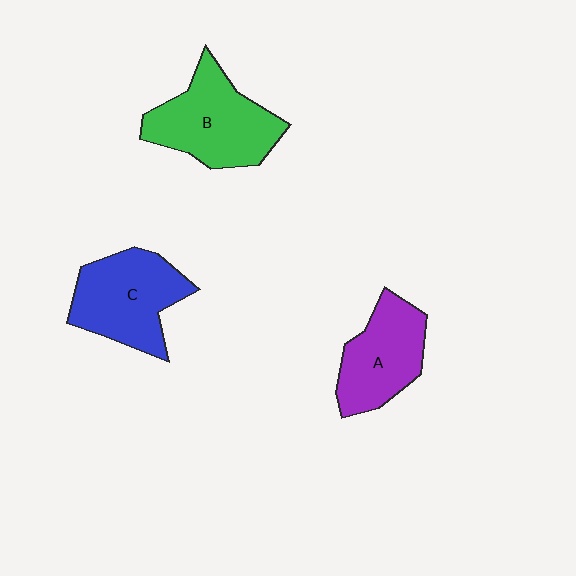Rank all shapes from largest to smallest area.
From largest to smallest: B (green), C (blue), A (purple).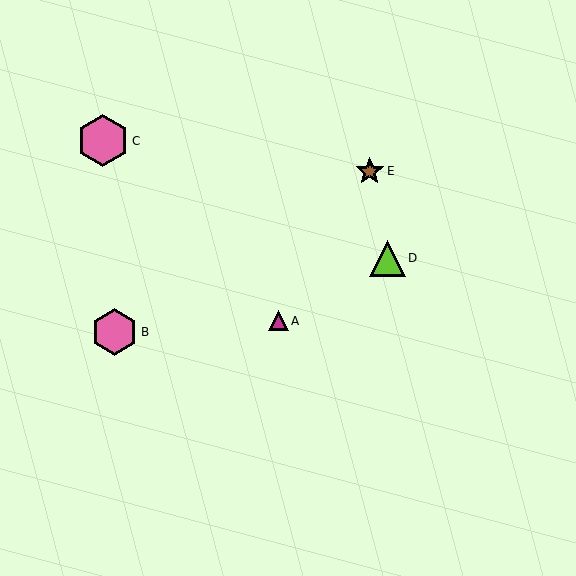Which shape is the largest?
The pink hexagon (labeled C) is the largest.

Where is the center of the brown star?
The center of the brown star is at (370, 171).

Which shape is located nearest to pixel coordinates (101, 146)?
The pink hexagon (labeled C) at (103, 141) is nearest to that location.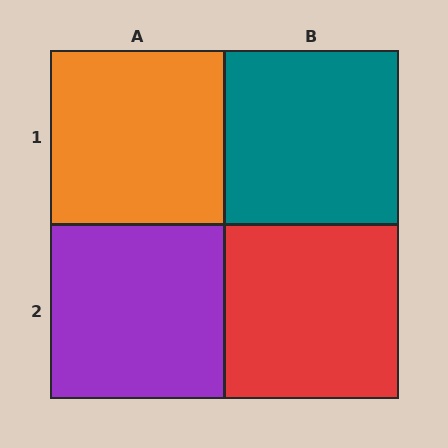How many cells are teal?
1 cell is teal.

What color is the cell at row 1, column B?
Teal.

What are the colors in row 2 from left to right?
Purple, red.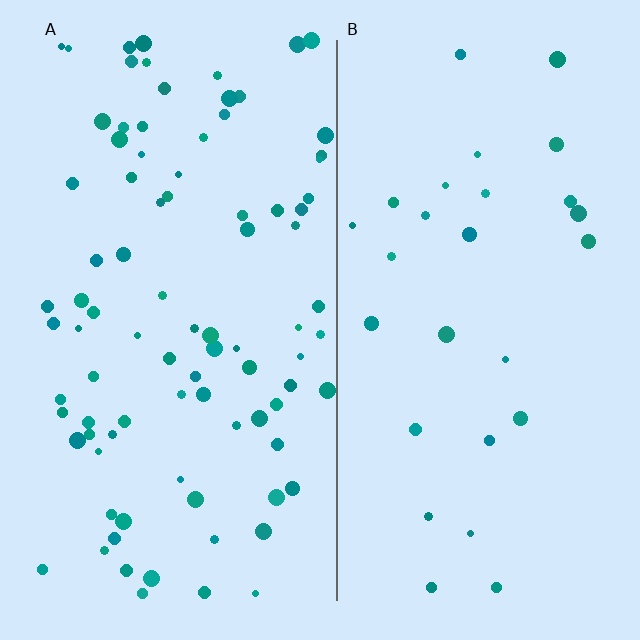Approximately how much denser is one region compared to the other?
Approximately 3.2× — region A over region B.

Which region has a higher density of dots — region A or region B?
A (the left).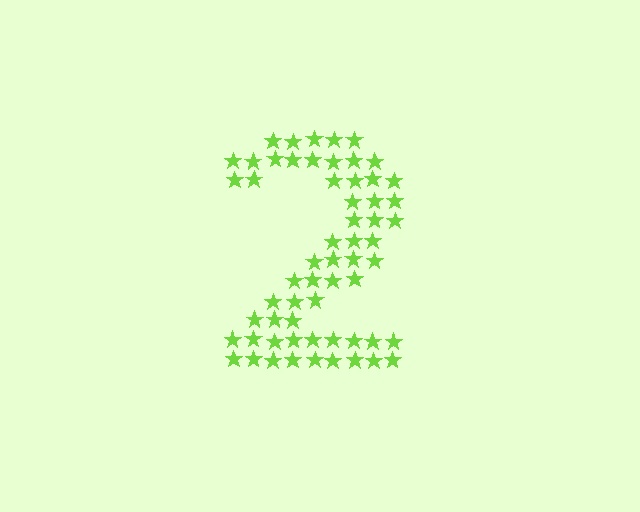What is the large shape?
The large shape is the digit 2.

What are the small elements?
The small elements are stars.